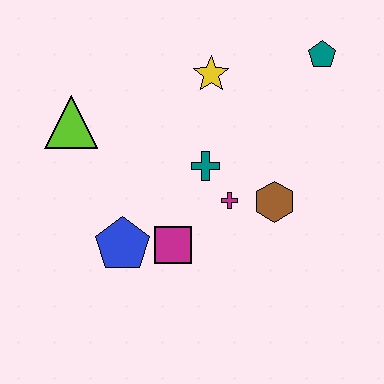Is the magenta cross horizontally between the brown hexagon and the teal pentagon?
No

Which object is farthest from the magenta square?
The teal pentagon is farthest from the magenta square.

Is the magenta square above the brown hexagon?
No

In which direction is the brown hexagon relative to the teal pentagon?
The brown hexagon is below the teal pentagon.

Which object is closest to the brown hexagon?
The magenta cross is closest to the brown hexagon.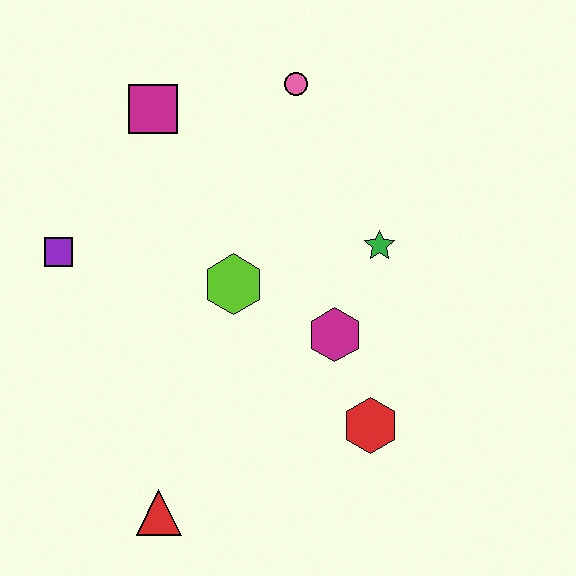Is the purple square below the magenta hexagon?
No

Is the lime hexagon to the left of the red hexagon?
Yes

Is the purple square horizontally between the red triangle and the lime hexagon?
No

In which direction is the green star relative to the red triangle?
The green star is above the red triangle.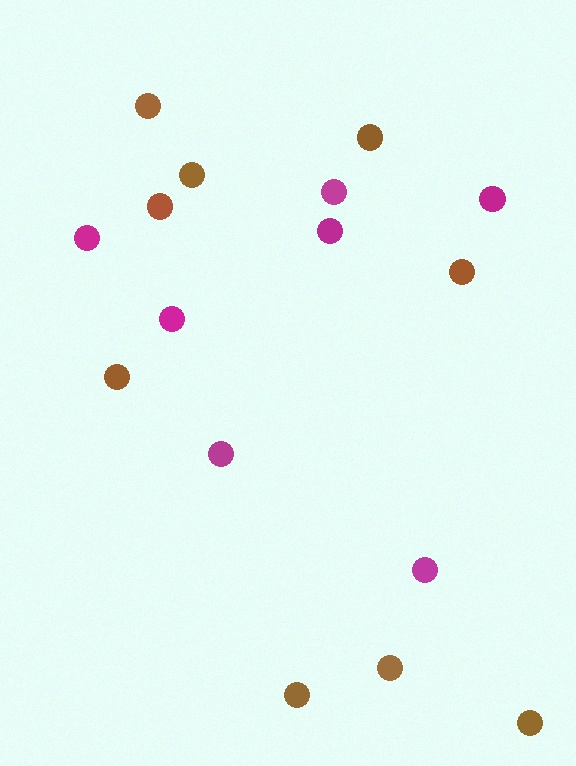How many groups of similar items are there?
There are 2 groups: one group of magenta circles (7) and one group of brown circles (9).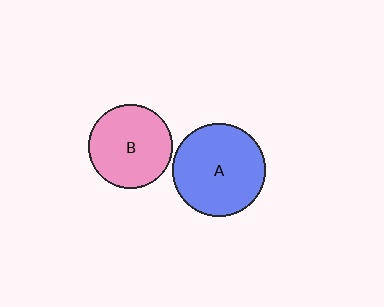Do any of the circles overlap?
No, none of the circles overlap.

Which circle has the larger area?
Circle A (blue).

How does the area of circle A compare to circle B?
Approximately 1.2 times.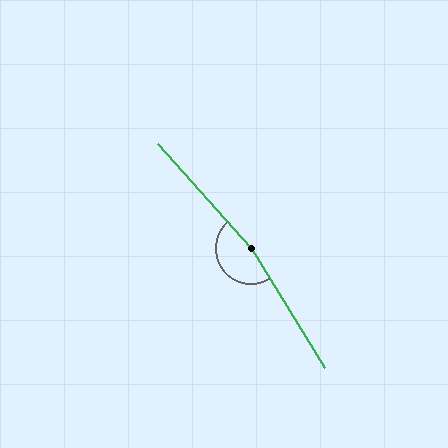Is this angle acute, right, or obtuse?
It is obtuse.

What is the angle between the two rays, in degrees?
Approximately 170 degrees.